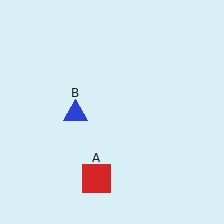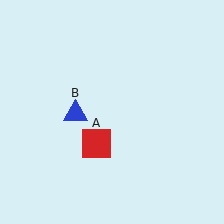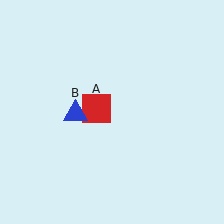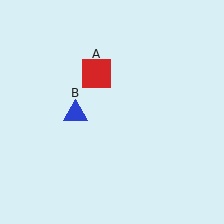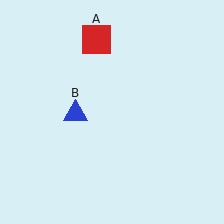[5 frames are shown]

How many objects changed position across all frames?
1 object changed position: red square (object A).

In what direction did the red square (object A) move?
The red square (object A) moved up.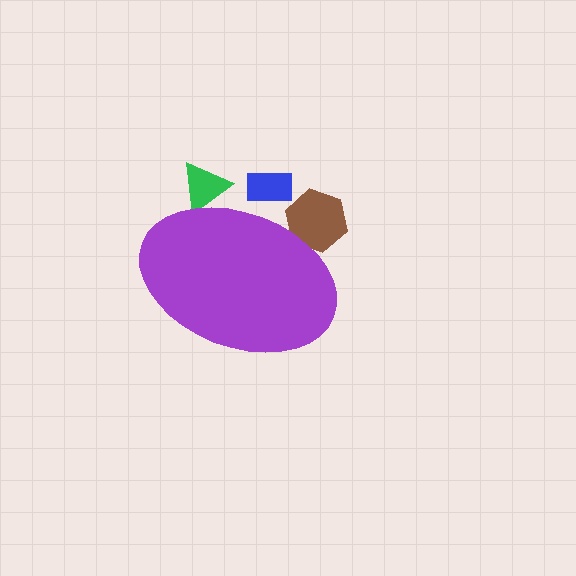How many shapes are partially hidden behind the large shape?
3 shapes are partially hidden.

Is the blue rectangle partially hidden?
Yes, the blue rectangle is partially hidden behind the purple ellipse.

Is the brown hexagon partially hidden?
Yes, the brown hexagon is partially hidden behind the purple ellipse.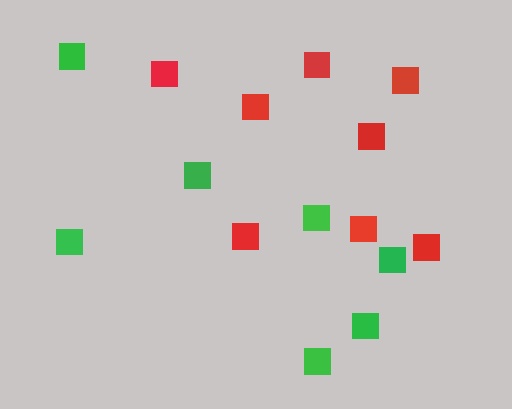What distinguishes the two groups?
There are 2 groups: one group of green squares (7) and one group of red squares (8).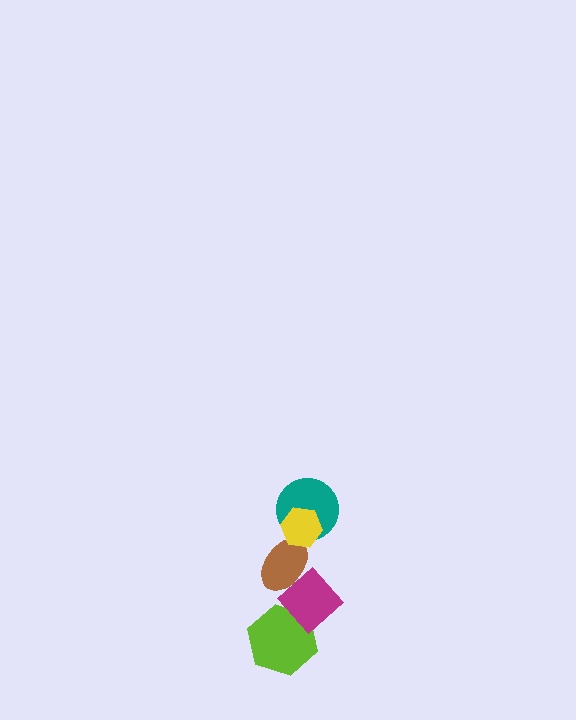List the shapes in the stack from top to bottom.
From top to bottom: the yellow hexagon, the teal circle, the brown ellipse, the magenta diamond, the lime hexagon.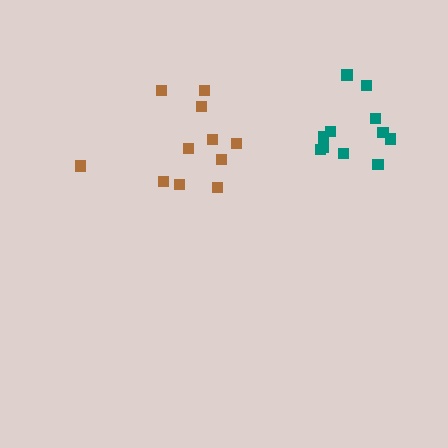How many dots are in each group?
Group 1: 11 dots, Group 2: 11 dots (22 total).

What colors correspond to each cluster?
The clusters are colored: brown, teal.